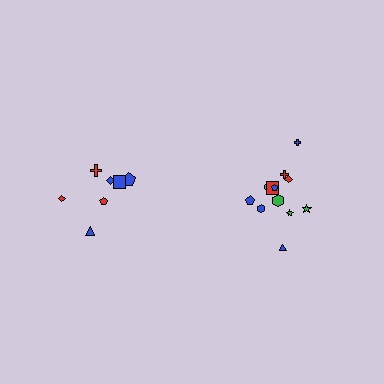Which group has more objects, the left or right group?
The right group.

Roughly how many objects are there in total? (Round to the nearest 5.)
Roughly 20 objects in total.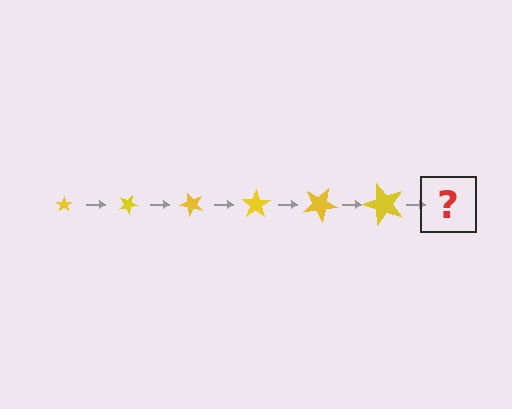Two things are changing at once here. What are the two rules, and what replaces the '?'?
The two rules are that the star grows larger each step and it rotates 25 degrees each step. The '?' should be a star, larger than the previous one and rotated 150 degrees from the start.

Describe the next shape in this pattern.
It should be a star, larger than the previous one and rotated 150 degrees from the start.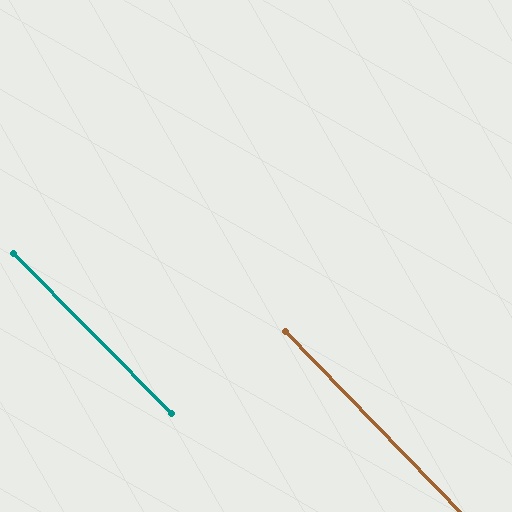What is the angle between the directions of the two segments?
Approximately 0 degrees.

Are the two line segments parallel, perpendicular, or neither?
Parallel — their directions differ by only 0.4°.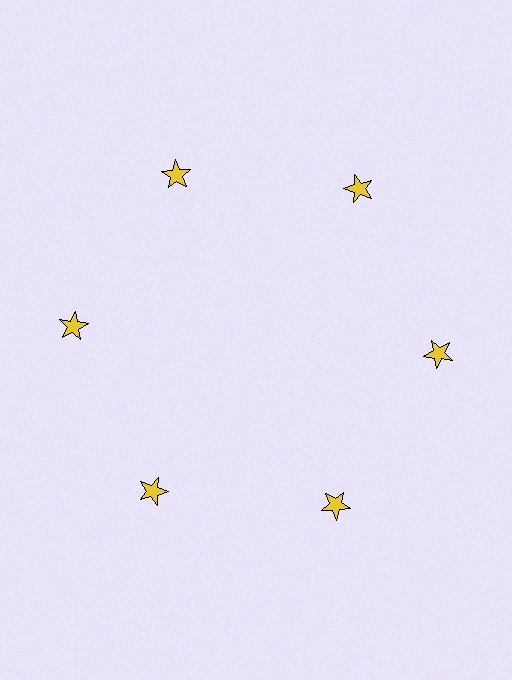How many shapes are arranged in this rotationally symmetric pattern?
There are 6 shapes, arranged in 6 groups of 1.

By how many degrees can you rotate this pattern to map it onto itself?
The pattern maps onto itself every 60 degrees of rotation.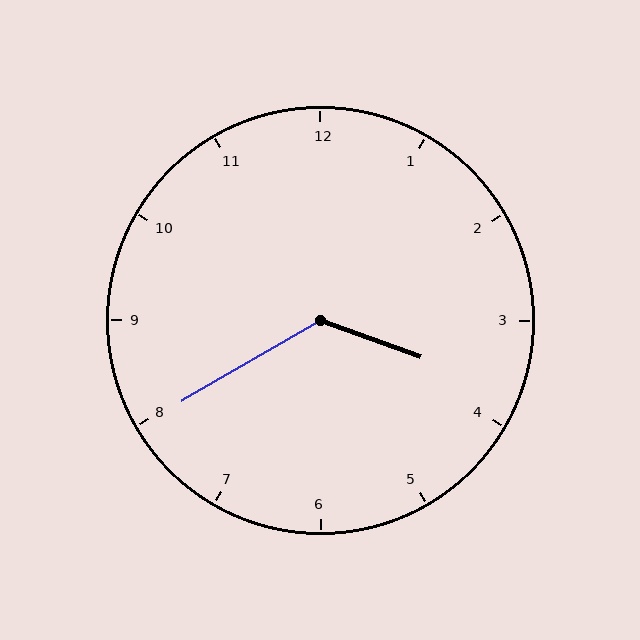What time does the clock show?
3:40.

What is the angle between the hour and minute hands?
Approximately 130 degrees.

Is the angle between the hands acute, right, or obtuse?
It is obtuse.